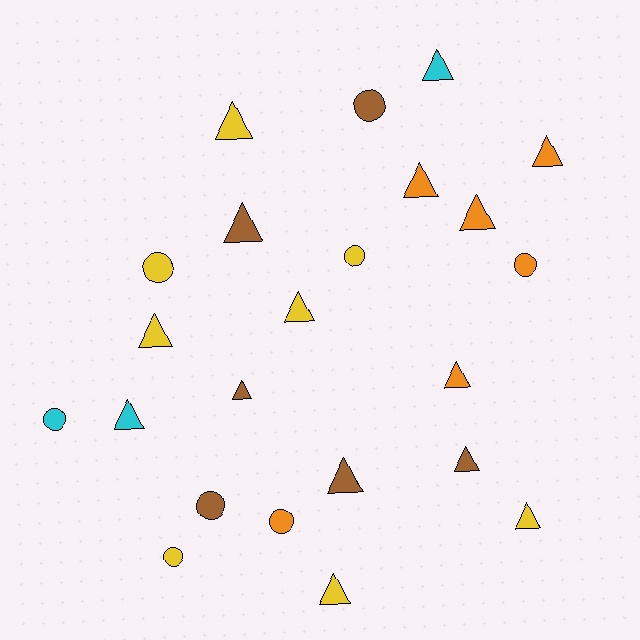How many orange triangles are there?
There are 4 orange triangles.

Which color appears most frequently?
Yellow, with 8 objects.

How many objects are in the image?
There are 23 objects.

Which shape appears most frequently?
Triangle, with 15 objects.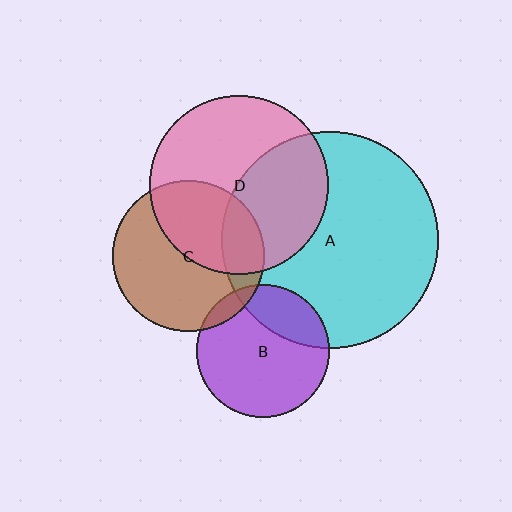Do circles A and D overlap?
Yes.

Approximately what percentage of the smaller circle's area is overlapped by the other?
Approximately 40%.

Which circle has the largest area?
Circle A (cyan).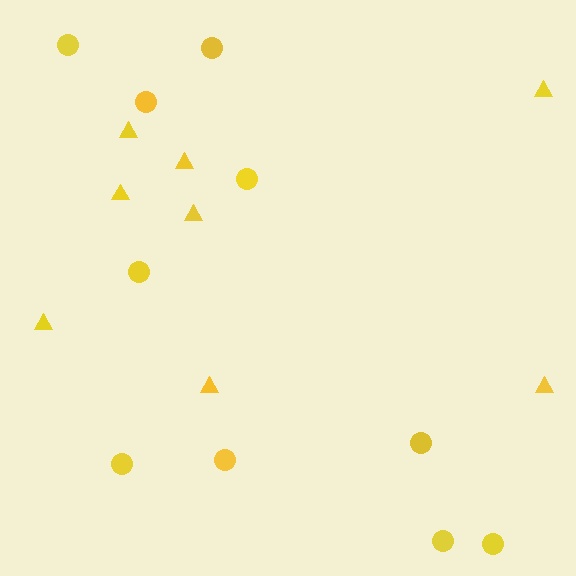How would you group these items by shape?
There are 2 groups: one group of triangles (8) and one group of circles (10).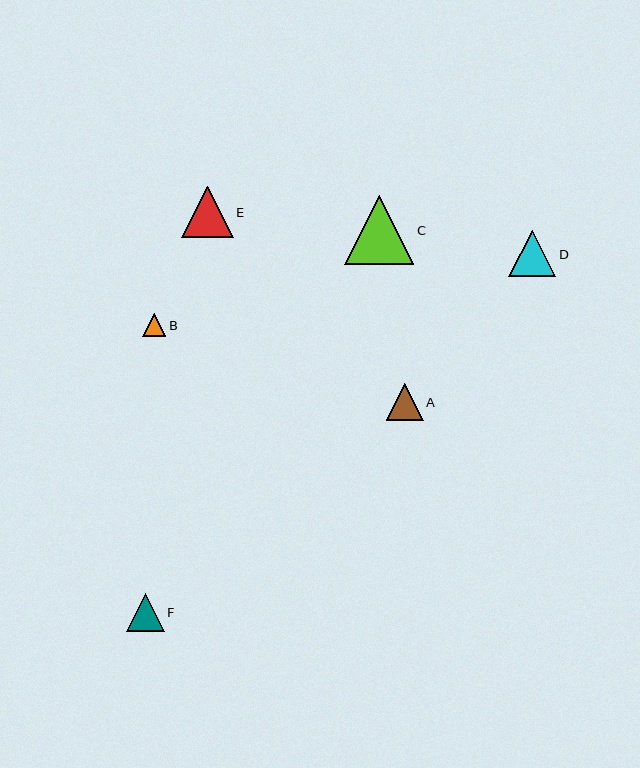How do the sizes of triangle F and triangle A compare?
Triangle F and triangle A are approximately the same size.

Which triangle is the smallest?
Triangle B is the smallest with a size of approximately 24 pixels.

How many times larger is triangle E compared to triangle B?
Triangle E is approximately 2.2 times the size of triangle B.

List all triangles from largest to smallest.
From largest to smallest: C, E, D, F, A, B.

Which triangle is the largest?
Triangle C is the largest with a size of approximately 69 pixels.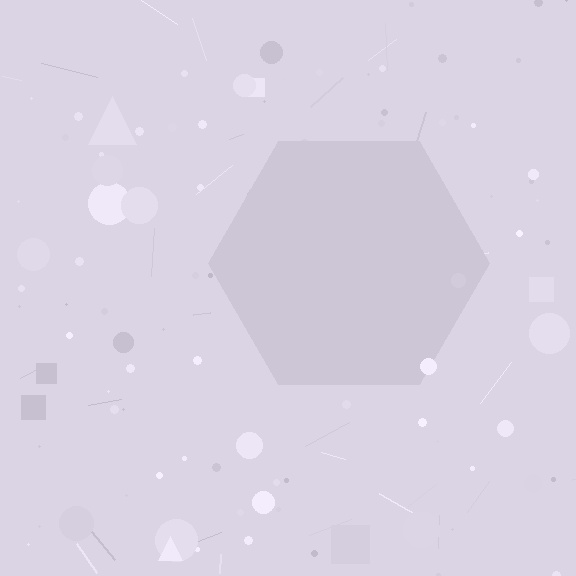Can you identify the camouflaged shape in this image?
The camouflaged shape is a hexagon.